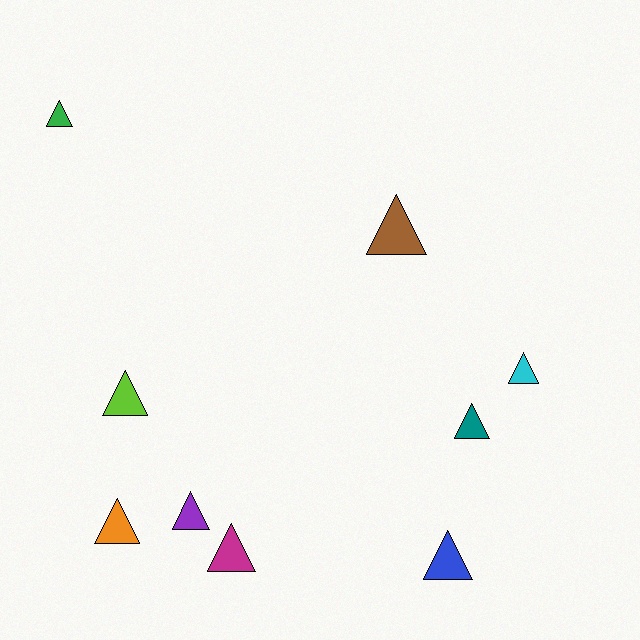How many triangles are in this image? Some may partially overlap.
There are 9 triangles.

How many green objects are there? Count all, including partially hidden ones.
There is 1 green object.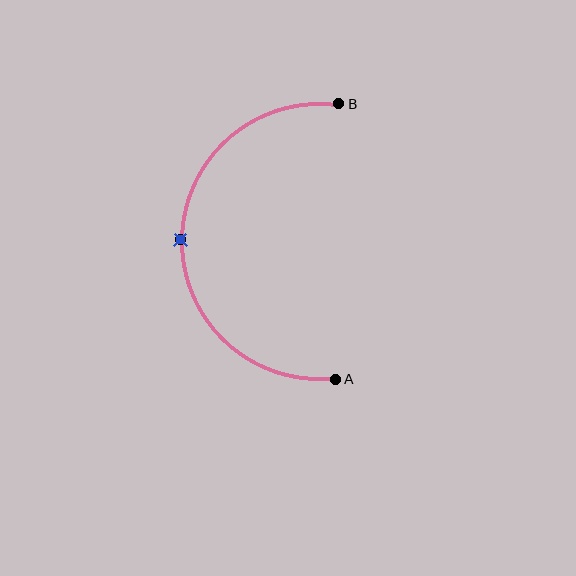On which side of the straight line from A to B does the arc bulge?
The arc bulges to the left of the straight line connecting A and B.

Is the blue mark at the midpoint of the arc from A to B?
Yes. The blue mark lies on the arc at equal arc-length from both A and B — it is the arc midpoint.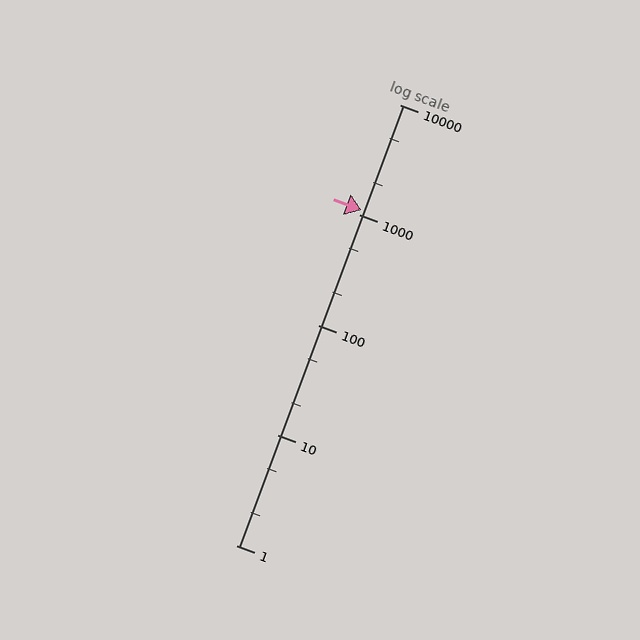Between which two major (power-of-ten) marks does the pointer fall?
The pointer is between 1000 and 10000.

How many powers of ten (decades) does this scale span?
The scale spans 4 decades, from 1 to 10000.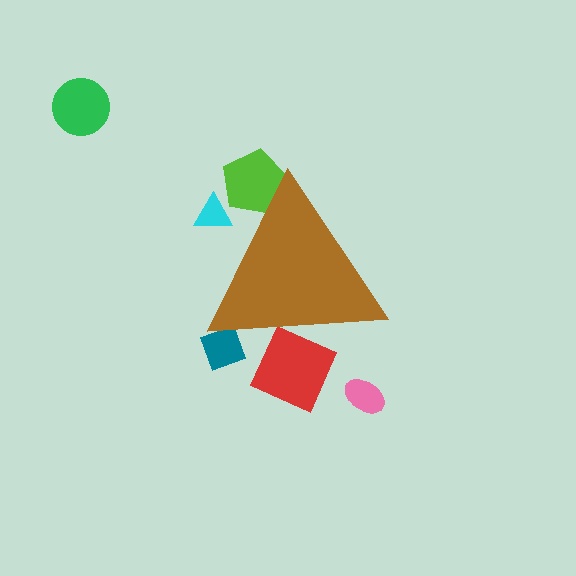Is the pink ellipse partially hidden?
No, the pink ellipse is fully visible.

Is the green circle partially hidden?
No, the green circle is fully visible.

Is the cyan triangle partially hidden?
Yes, the cyan triangle is partially hidden behind the brown triangle.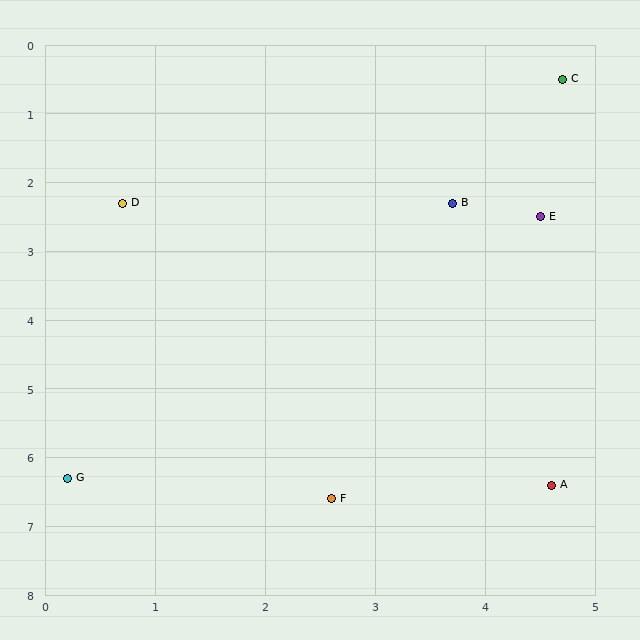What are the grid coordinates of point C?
Point C is at approximately (4.7, 0.5).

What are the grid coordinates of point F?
Point F is at approximately (2.6, 6.6).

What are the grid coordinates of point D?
Point D is at approximately (0.7, 2.3).